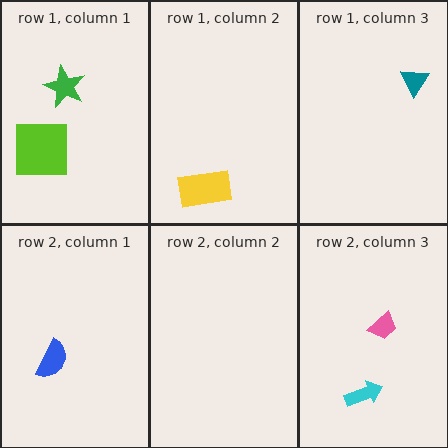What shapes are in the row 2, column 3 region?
The pink trapezoid, the cyan arrow.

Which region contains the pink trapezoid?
The row 2, column 3 region.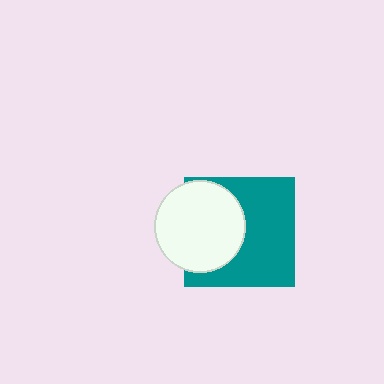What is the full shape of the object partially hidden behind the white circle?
The partially hidden object is a teal square.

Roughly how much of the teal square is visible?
About half of it is visible (roughly 61%).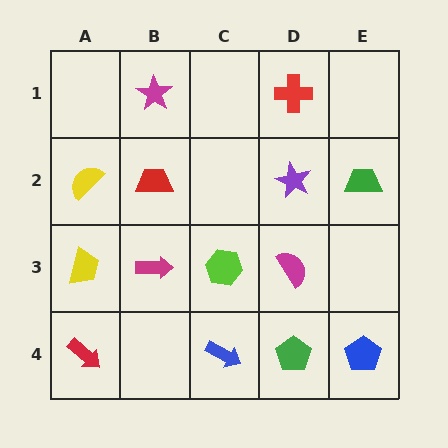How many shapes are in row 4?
4 shapes.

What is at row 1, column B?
A magenta star.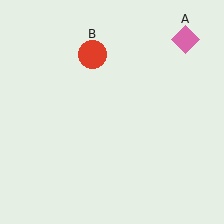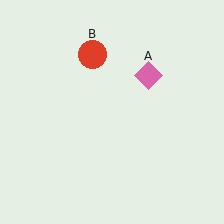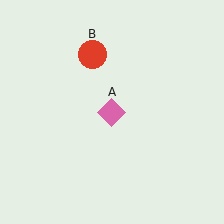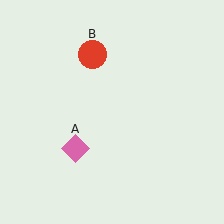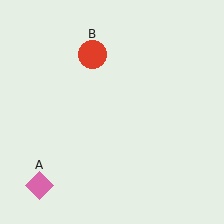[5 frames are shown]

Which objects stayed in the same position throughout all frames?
Red circle (object B) remained stationary.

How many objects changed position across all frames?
1 object changed position: pink diamond (object A).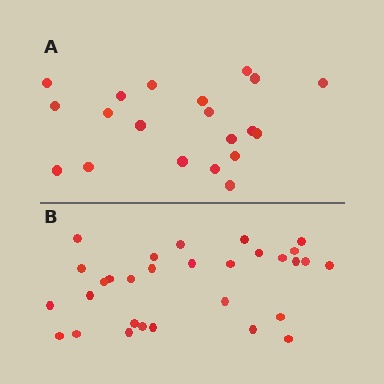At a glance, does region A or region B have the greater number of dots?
Region B (the bottom region) has more dots.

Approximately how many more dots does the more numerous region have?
Region B has roughly 10 or so more dots than region A.